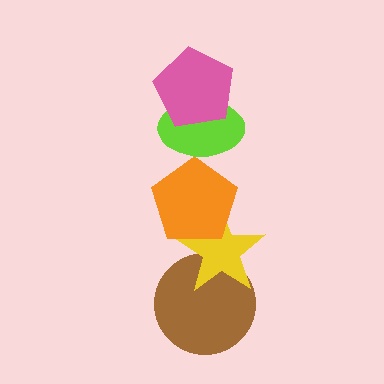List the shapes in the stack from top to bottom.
From top to bottom: the pink pentagon, the lime ellipse, the orange pentagon, the yellow star, the brown circle.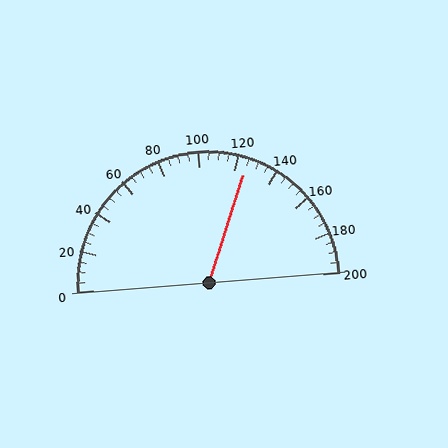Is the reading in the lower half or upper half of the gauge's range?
The reading is in the upper half of the range (0 to 200).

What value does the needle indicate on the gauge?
The needle indicates approximately 125.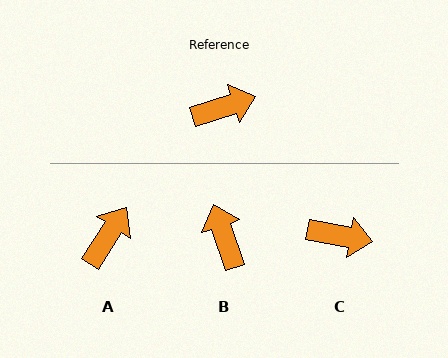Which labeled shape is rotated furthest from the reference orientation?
B, about 91 degrees away.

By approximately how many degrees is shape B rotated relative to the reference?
Approximately 91 degrees counter-clockwise.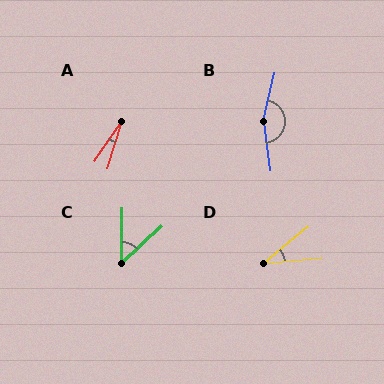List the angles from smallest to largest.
A (18°), D (34°), C (46°), B (159°).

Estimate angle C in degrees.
Approximately 46 degrees.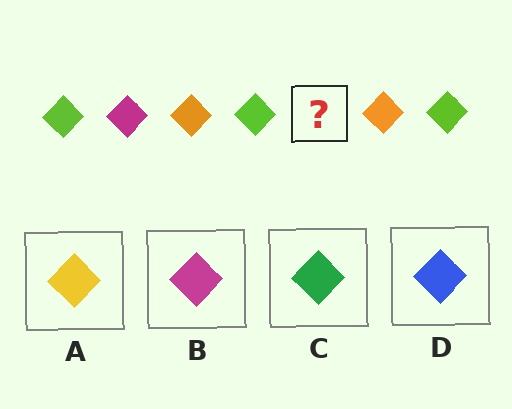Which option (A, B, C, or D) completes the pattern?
B.